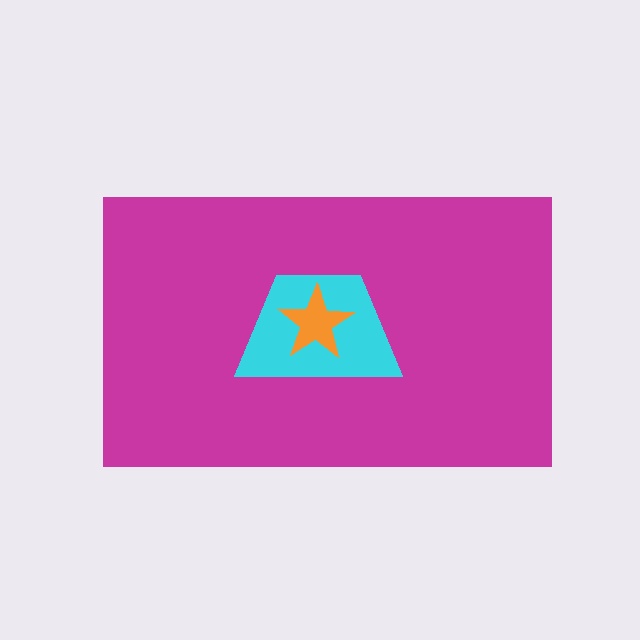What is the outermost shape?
The magenta rectangle.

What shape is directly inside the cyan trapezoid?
The orange star.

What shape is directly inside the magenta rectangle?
The cyan trapezoid.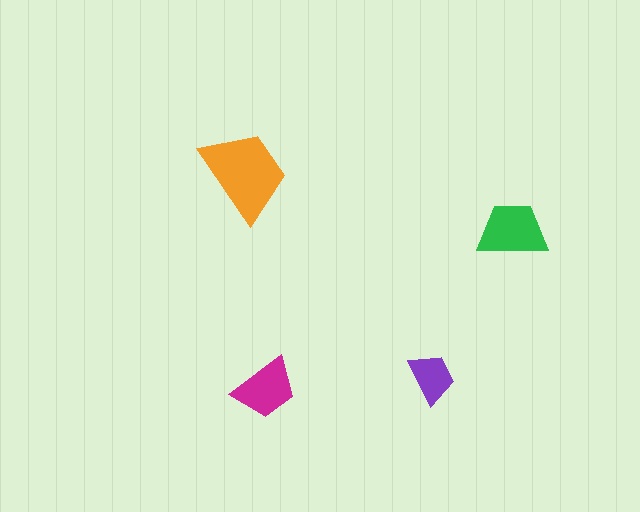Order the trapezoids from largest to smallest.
the orange one, the green one, the magenta one, the purple one.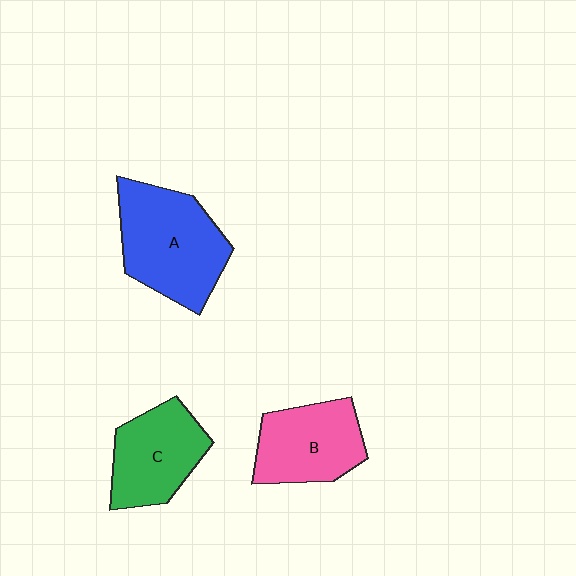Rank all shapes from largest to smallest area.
From largest to smallest: A (blue), B (pink), C (green).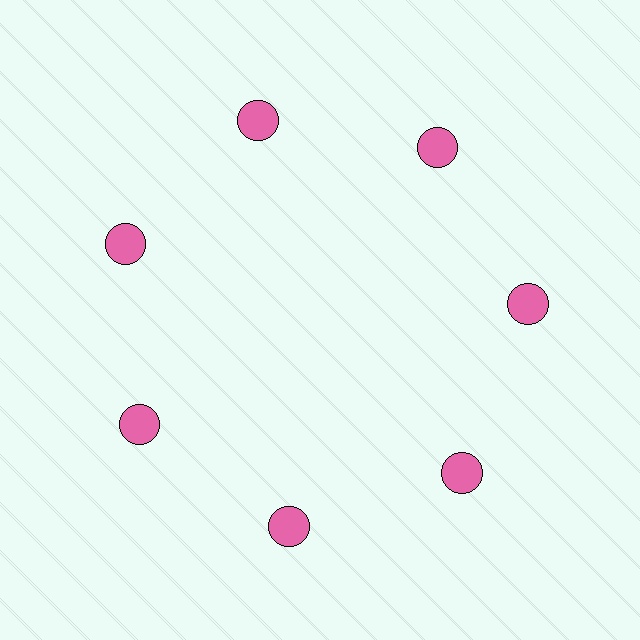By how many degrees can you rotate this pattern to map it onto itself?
The pattern maps onto itself every 51 degrees of rotation.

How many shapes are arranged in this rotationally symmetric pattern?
There are 7 shapes, arranged in 7 groups of 1.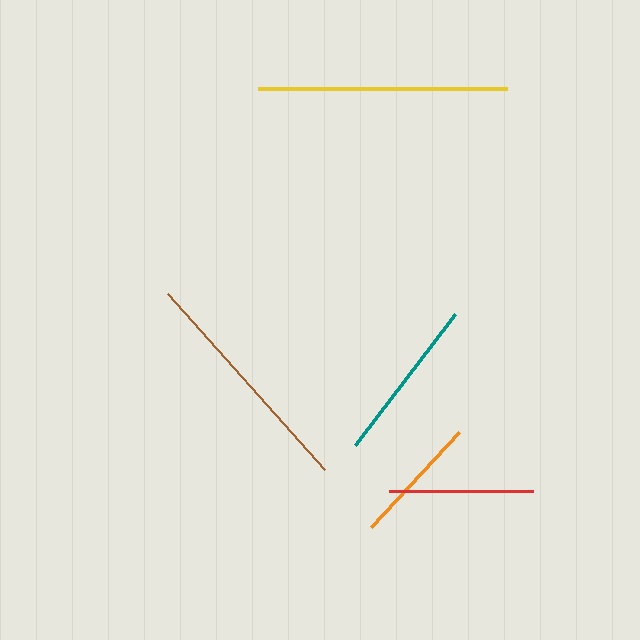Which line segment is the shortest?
The orange line is the shortest at approximately 130 pixels.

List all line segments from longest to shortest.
From longest to shortest: yellow, brown, teal, red, orange.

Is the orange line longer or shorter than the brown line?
The brown line is longer than the orange line.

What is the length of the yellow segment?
The yellow segment is approximately 249 pixels long.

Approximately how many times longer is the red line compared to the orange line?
The red line is approximately 1.1 times the length of the orange line.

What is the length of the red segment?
The red segment is approximately 144 pixels long.